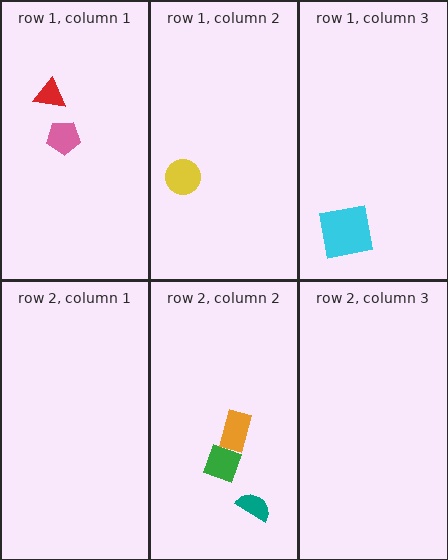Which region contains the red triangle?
The row 1, column 1 region.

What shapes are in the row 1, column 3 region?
The cyan square.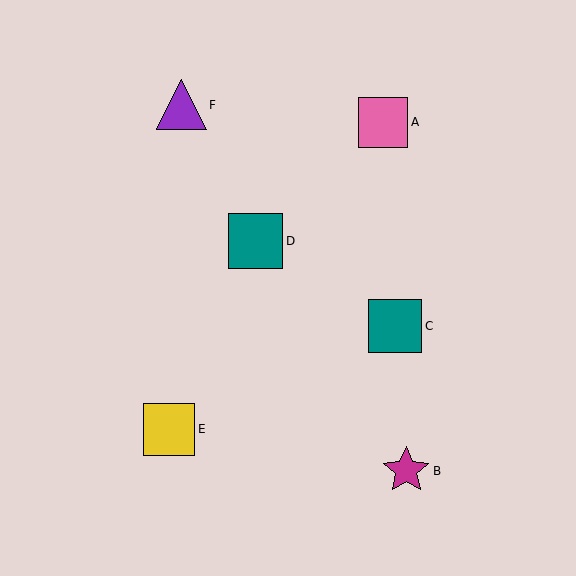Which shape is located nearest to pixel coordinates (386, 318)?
The teal square (labeled C) at (395, 326) is nearest to that location.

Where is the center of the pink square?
The center of the pink square is at (383, 122).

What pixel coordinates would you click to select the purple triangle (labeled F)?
Click at (182, 105) to select the purple triangle F.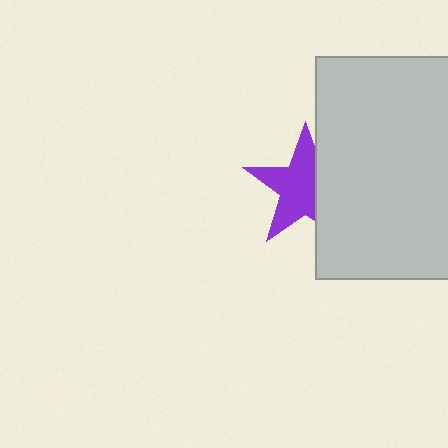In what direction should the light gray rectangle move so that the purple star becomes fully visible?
The light gray rectangle should move right. That is the shortest direction to clear the overlap and leave the purple star fully visible.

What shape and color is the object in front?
The object in front is a light gray rectangle.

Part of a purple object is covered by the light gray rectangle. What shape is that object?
It is a star.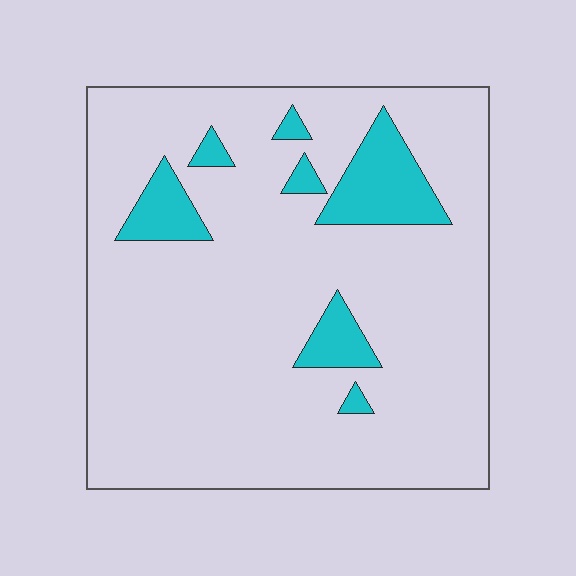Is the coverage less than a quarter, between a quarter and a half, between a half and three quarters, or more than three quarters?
Less than a quarter.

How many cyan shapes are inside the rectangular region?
7.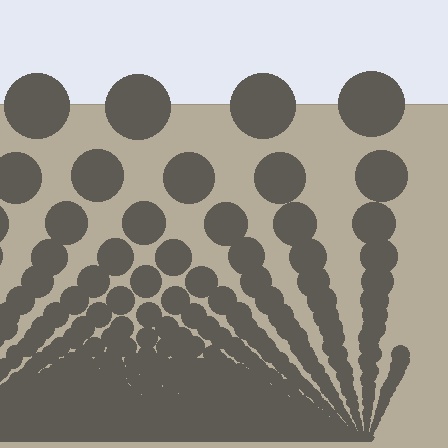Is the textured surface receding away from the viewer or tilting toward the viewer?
The surface appears to tilt toward the viewer. Texture elements get larger and sparser toward the top.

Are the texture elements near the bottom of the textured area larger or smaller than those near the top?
Smaller. The gradient is inverted — elements near the bottom are smaller and denser.